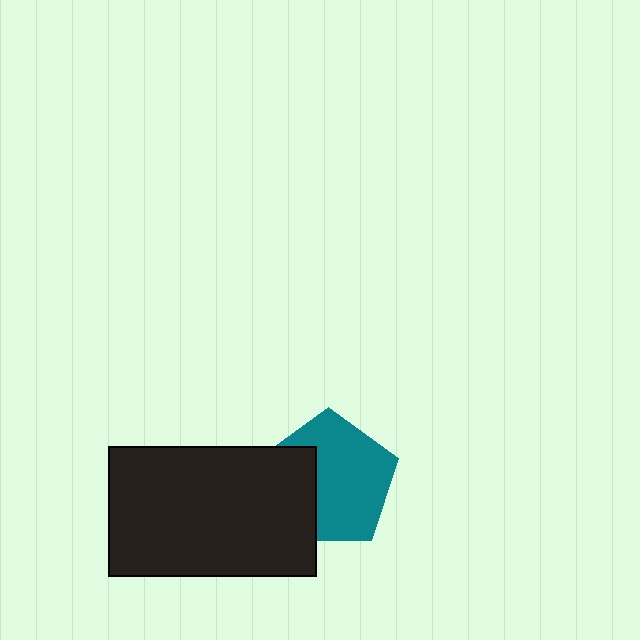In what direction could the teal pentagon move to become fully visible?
The teal pentagon could move right. That would shift it out from behind the black rectangle entirely.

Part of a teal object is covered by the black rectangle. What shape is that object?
It is a pentagon.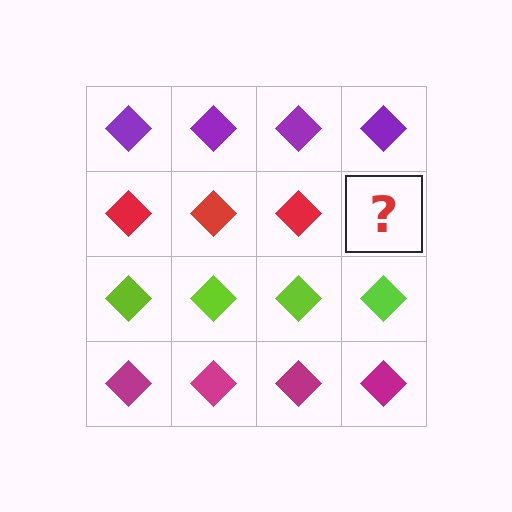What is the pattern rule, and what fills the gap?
The rule is that each row has a consistent color. The gap should be filled with a red diamond.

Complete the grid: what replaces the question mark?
The question mark should be replaced with a red diamond.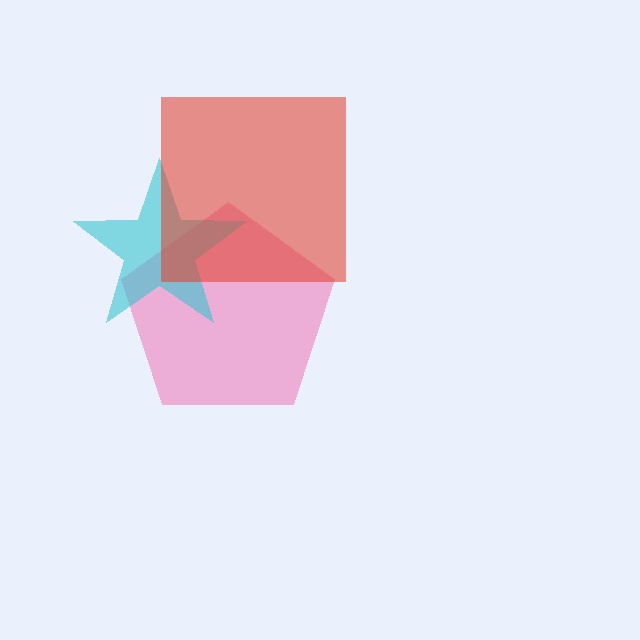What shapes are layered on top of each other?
The layered shapes are: a pink pentagon, a cyan star, a red square.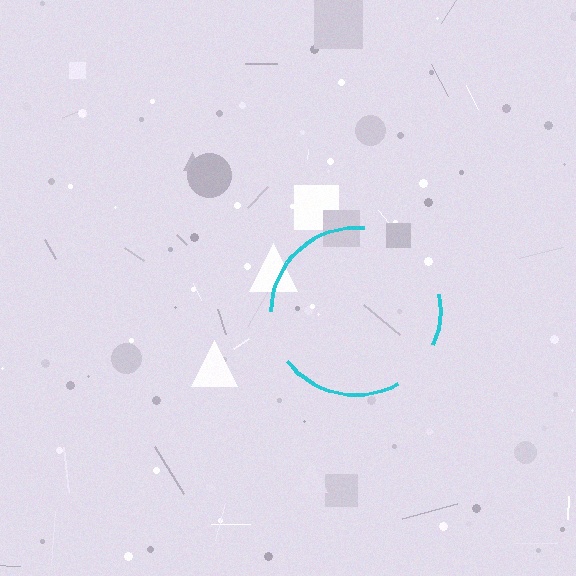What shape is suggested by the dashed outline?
The dashed outline suggests a circle.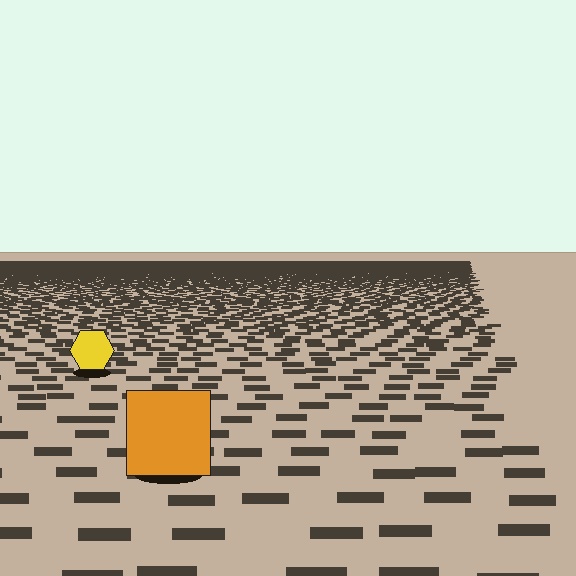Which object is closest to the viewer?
The orange square is closest. The texture marks near it are larger and more spread out.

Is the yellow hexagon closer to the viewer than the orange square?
No. The orange square is closer — you can tell from the texture gradient: the ground texture is coarser near it.